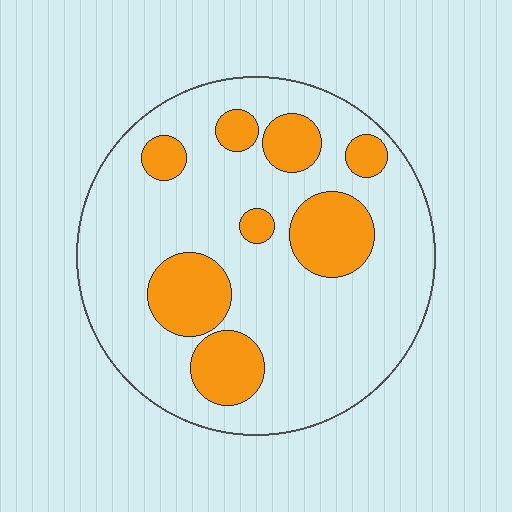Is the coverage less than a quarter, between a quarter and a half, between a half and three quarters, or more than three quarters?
Less than a quarter.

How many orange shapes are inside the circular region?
8.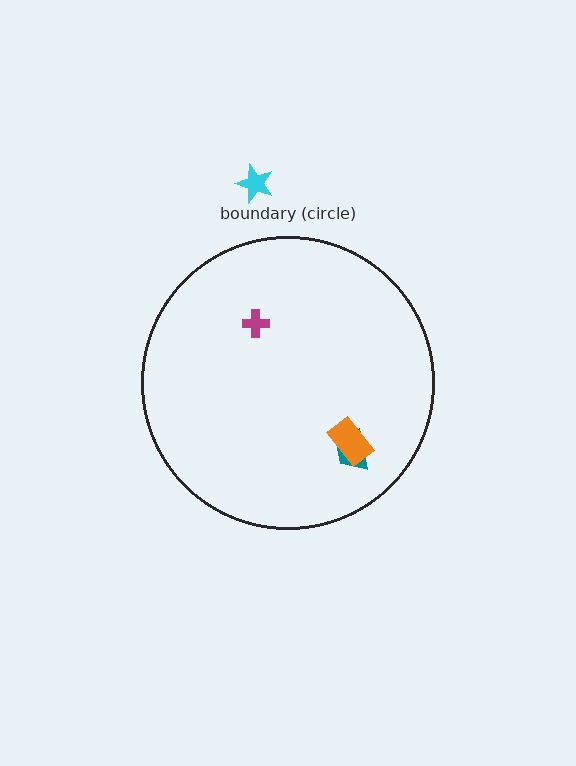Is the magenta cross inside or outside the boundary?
Inside.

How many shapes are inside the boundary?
3 inside, 1 outside.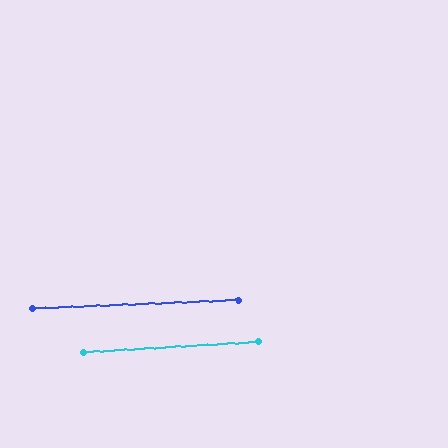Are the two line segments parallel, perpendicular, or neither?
Parallel — their directions differ by only 1.3°.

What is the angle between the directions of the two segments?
Approximately 1 degree.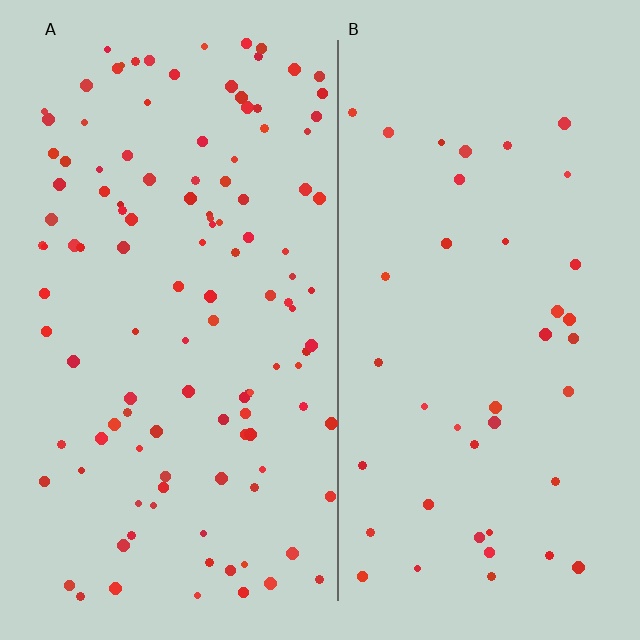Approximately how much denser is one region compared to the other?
Approximately 2.9× — region A over region B.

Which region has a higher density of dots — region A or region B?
A (the left).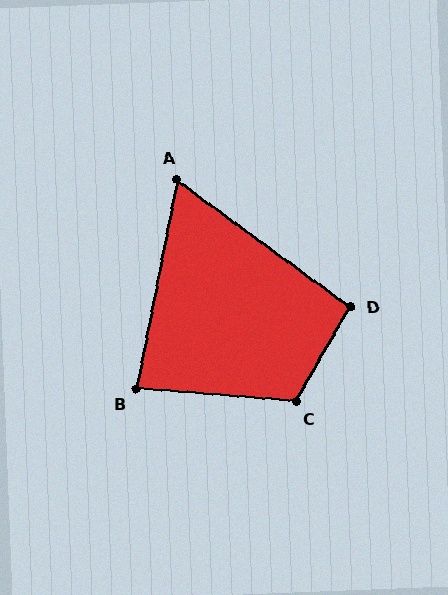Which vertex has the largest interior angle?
C, at approximately 115 degrees.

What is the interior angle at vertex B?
Approximately 83 degrees (acute).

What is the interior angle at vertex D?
Approximately 97 degrees (obtuse).